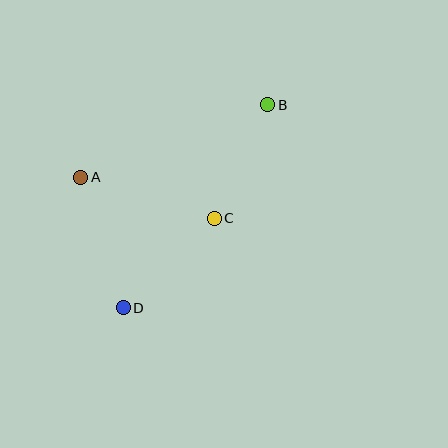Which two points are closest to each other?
Points B and C are closest to each other.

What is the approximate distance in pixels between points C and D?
The distance between C and D is approximately 128 pixels.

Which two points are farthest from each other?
Points B and D are farthest from each other.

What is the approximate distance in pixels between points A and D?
The distance between A and D is approximately 137 pixels.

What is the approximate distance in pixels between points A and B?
The distance between A and B is approximately 200 pixels.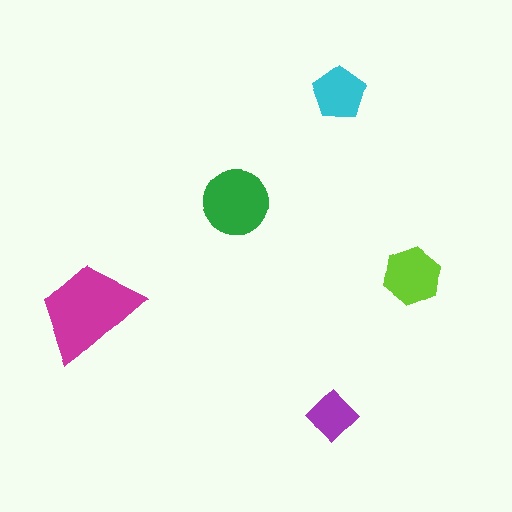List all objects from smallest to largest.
The purple diamond, the cyan pentagon, the lime hexagon, the green circle, the magenta trapezoid.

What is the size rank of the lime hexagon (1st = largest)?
3rd.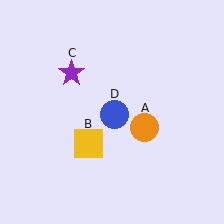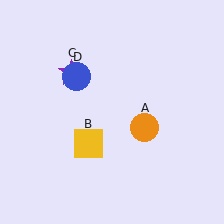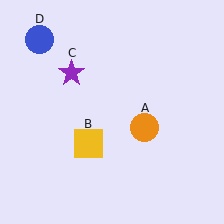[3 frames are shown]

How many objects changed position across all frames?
1 object changed position: blue circle (object D).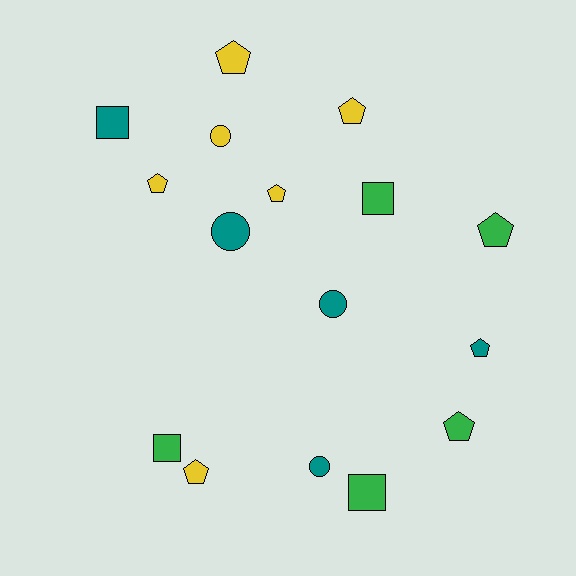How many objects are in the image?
There are 16 objects.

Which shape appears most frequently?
Pentagon, with 8 objects.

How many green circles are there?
There are no green circles.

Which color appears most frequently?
Yellow, with 6 objects.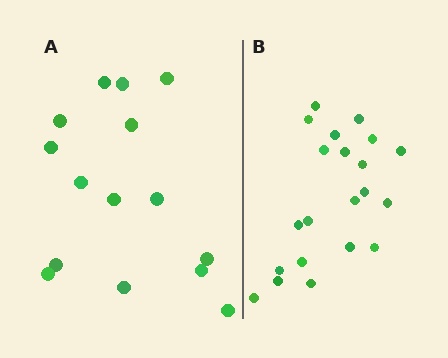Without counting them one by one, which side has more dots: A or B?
Region B (the right region) has more dots.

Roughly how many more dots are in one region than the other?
Region B has about 6 more dots than region A.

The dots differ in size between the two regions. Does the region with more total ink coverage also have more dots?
No. Region A has more total ink coverage because its dots are larger, but region B actually contains more individual dots. Total area can be misleading — the number of items is what matters here.